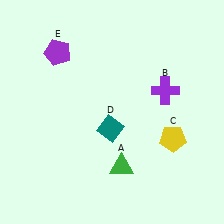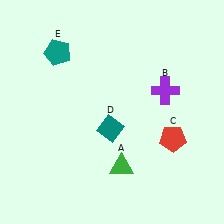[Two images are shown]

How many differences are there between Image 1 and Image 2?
There are 2 differences between the two images.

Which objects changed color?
C changed from yellow to red. E changed from purple to teal.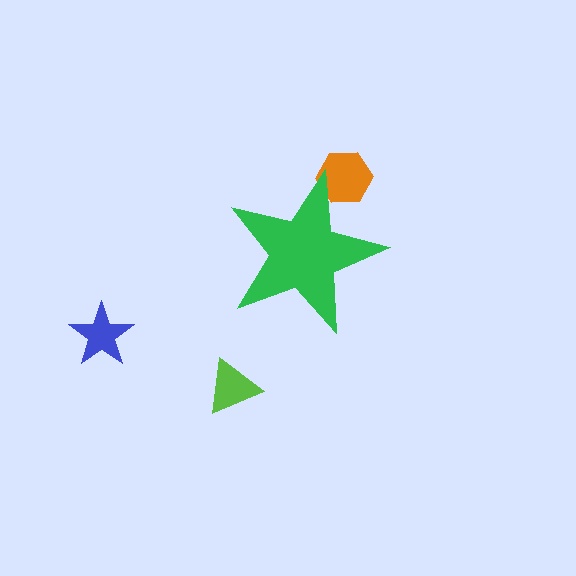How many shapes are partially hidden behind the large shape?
1 shape is partially hidden.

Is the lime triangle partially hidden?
No, the lime triangle is fully visible.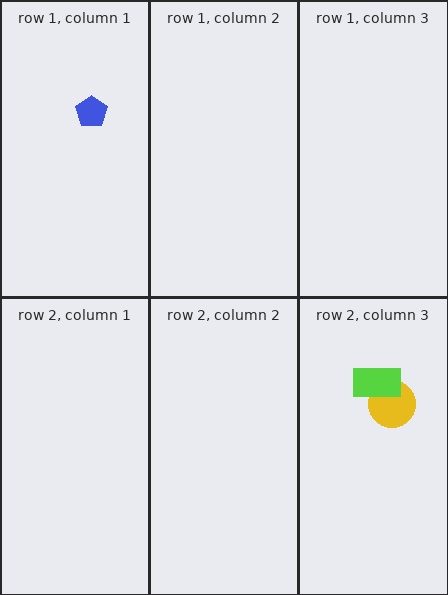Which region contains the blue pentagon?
The row 1, column 1 region.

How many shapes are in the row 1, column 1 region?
1.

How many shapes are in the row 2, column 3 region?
2.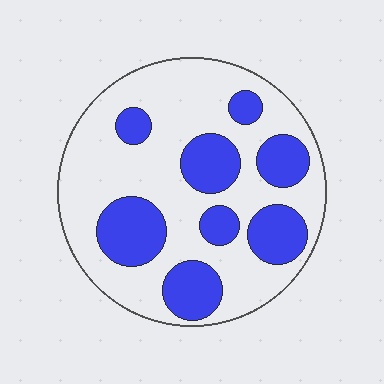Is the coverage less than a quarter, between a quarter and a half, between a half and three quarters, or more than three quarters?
Between a quarter and a half.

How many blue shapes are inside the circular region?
8.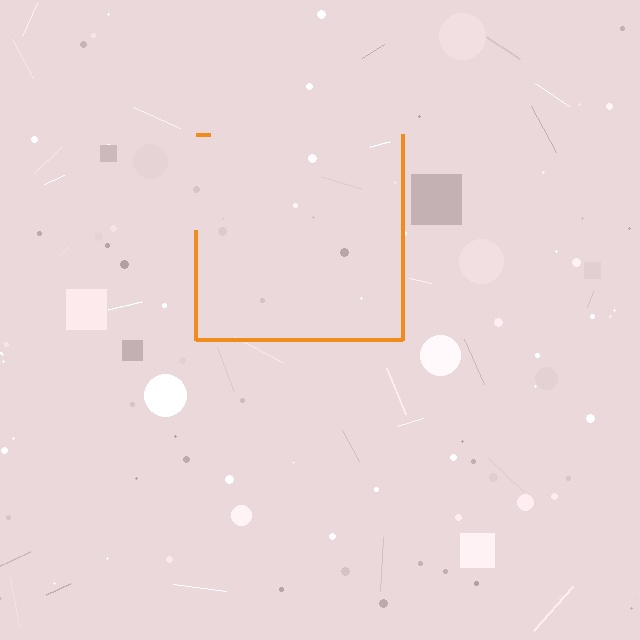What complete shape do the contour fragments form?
The contour fragments form a square.